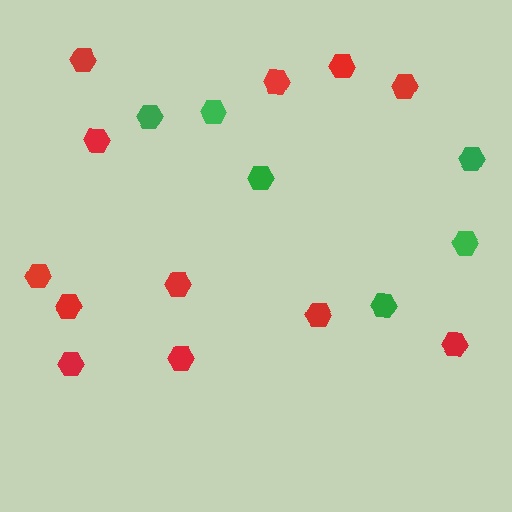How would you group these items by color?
There are 2 groups: one group of red hexagons (12) and one group of green hexagons (6).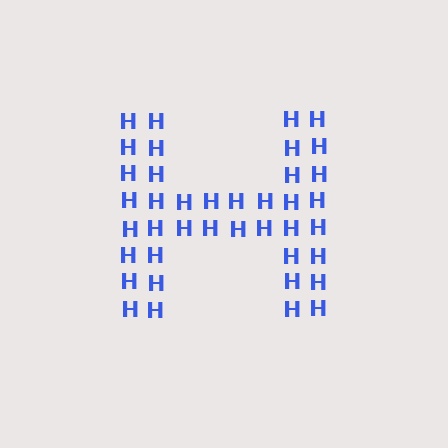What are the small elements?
The small elements are letter H's.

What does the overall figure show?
The overall figure shows the letter H.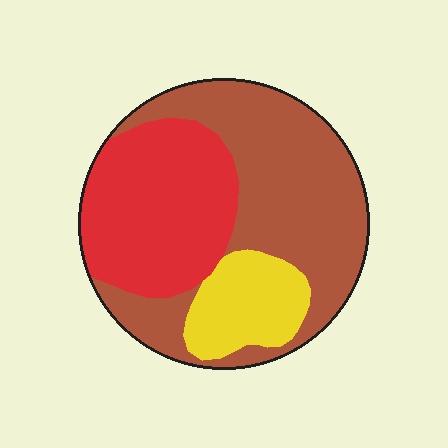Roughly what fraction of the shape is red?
Red takes up between a third and a half of the shape.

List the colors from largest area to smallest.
From largest to smallest: brown, red, yellow.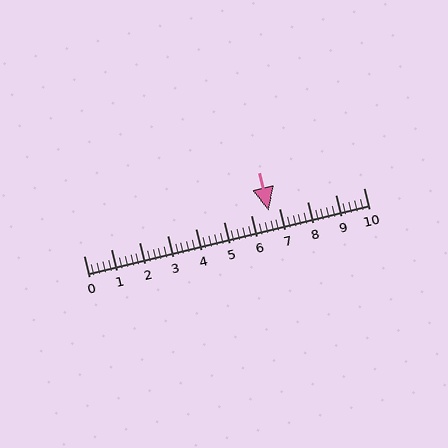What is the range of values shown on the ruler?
The ruler shows values from 0 to 10.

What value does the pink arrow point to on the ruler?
The pink arrow points to approximately 6.6.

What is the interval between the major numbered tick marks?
The major tick marks are spaced 1 units apart.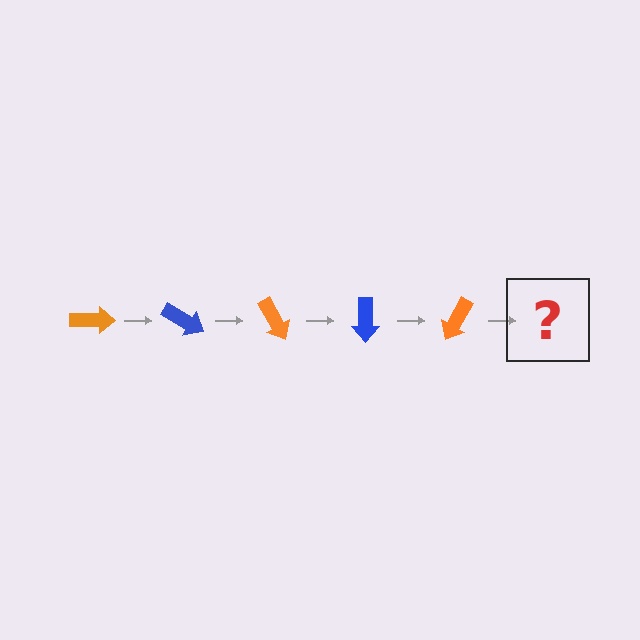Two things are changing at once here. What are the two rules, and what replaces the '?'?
The two rules are that it rotates 30 degrees each step and the color cycles through orange and blue. The '?' should be a blue arrow, rotated 150 degrees from the start.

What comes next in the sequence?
The next element should be a blue arrow, rotated 150 degrees from the start.